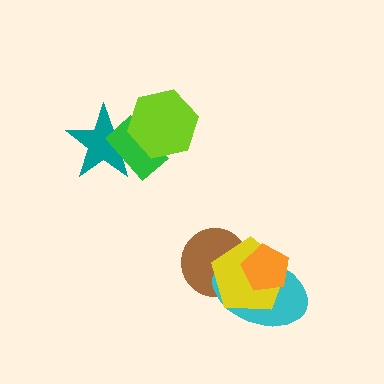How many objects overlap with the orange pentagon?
3 objects overlap with the orange pentagon.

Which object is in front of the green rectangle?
The lime hexagon is in front of the green rectangle.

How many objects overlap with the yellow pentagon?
3 objects overlap with the yellow pentagon.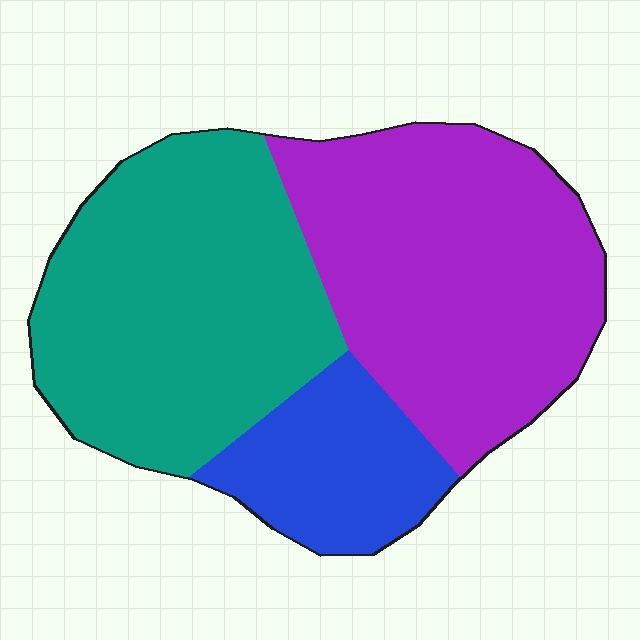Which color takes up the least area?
Blue, at roughly 15%.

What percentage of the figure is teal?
Teal covers about 40% of the figure.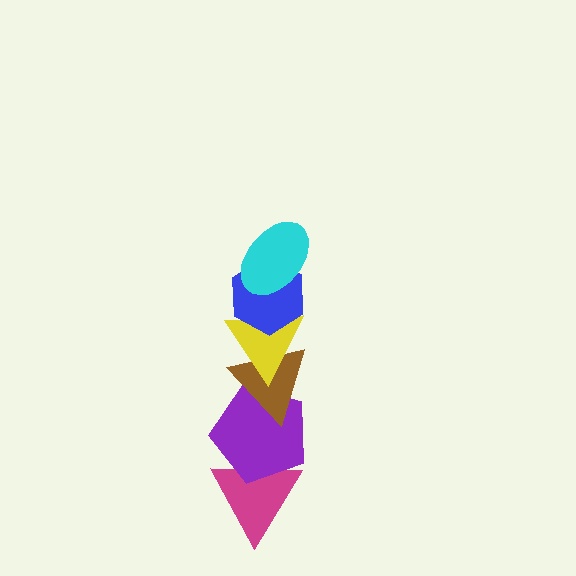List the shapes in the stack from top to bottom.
From top to bottom: the cyan ellipse, the blue hexagon, the yellow triangle, the brown triangle, the purple pentagon, the magenta triangle.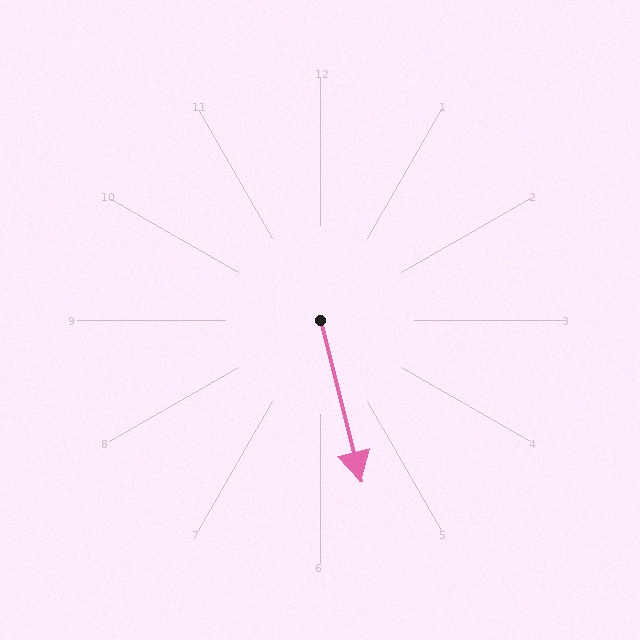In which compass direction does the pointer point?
South.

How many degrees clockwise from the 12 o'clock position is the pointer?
Approximately 166 degrees.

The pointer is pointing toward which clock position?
Roughly 6 o'clock.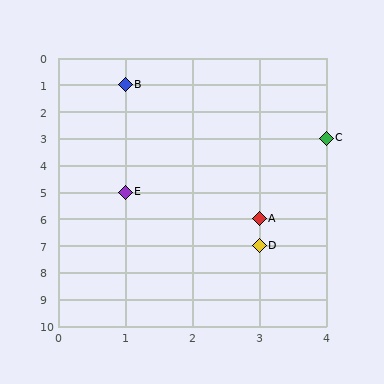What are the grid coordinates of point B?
Point B is at grid coordinates (1, 1).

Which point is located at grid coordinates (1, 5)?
Point E is at (1, 5).